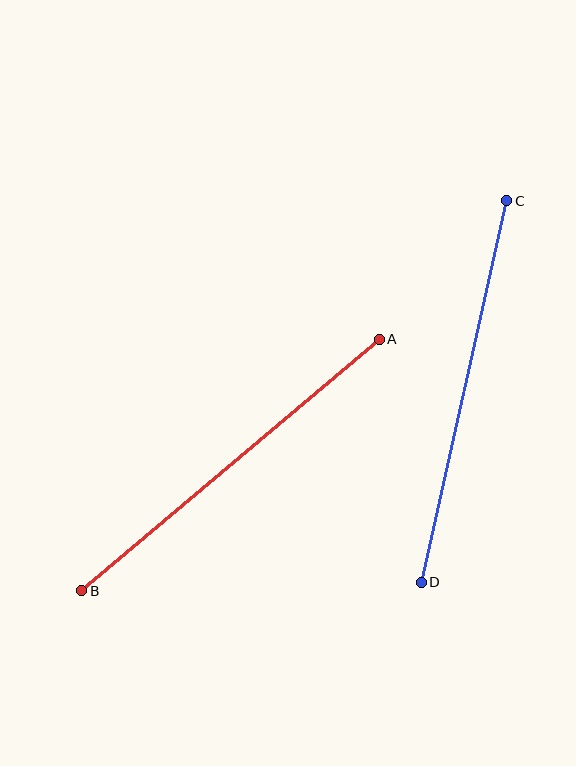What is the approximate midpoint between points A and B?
The midpoint is at approximately (231, 465) pixels.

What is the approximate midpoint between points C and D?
The midpoint is at approximately (464, 391) pixels.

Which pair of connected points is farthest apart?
Points C and D are farthest apart.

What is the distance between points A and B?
The distance is approximately 390 pixels.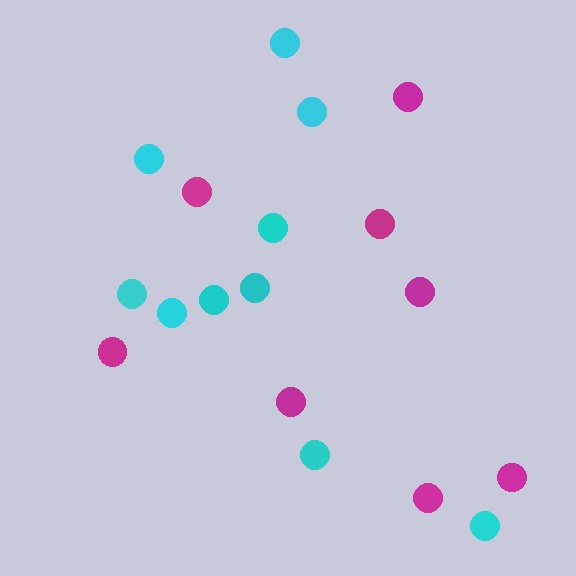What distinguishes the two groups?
There are 2 groups: one group of magenta circles (8) and one group of cyan circles (10).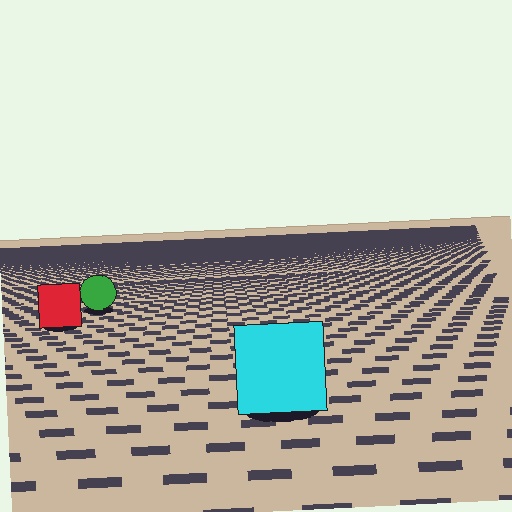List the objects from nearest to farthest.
From nearest to farthest: the cyan square, the red square, the green circle.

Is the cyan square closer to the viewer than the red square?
Yes. The cyan square is closer — you can tell from the texture gradient: the ground texture is coarser near it.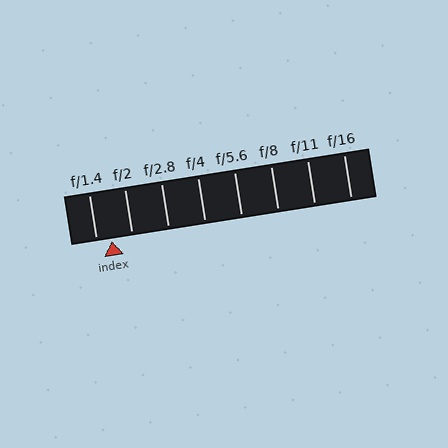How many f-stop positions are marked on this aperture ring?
There are 8 f-stop positions marked.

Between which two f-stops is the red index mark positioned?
The index mark is between f/1.4 and f/2.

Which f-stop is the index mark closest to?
The index mark is closest to f/1.4.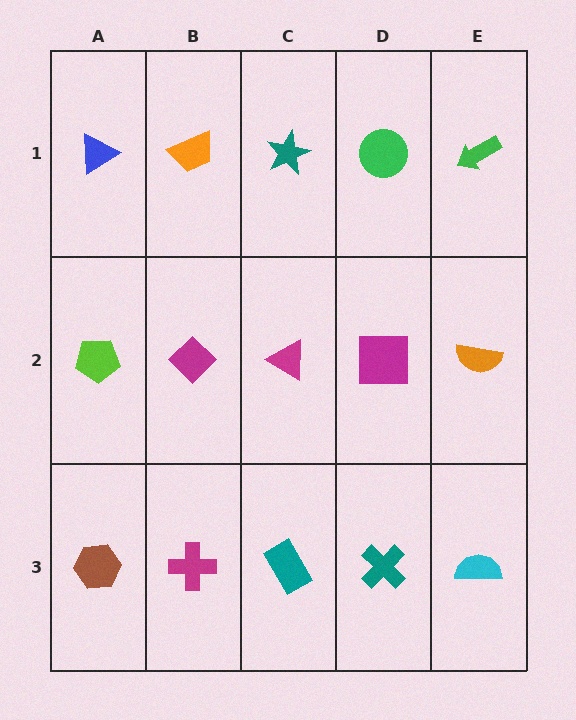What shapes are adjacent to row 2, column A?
A blue triangle (row 1, column A), a brown hexagon (row 3, column A), a magenta diamond (row 2, column B).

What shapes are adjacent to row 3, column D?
A magenta square (row 2, column D), a teal rectangle (row 3, column C), a cyan semicircle (row 3, column E).